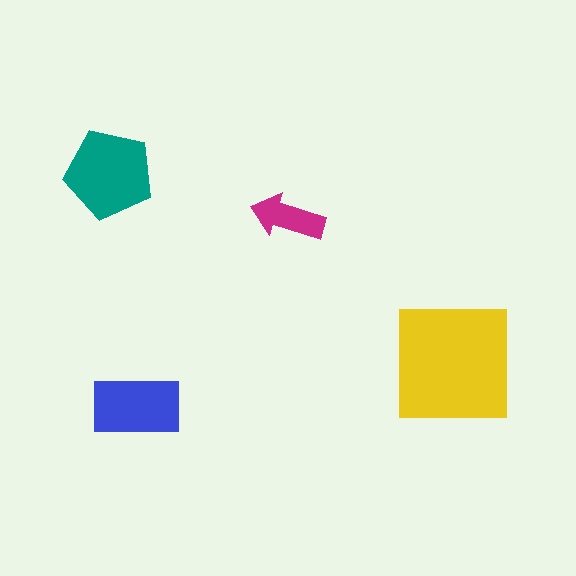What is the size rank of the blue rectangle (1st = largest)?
3rd.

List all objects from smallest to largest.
The magenta arrow, the blue rectangle, the teal pentagon, the yellow square.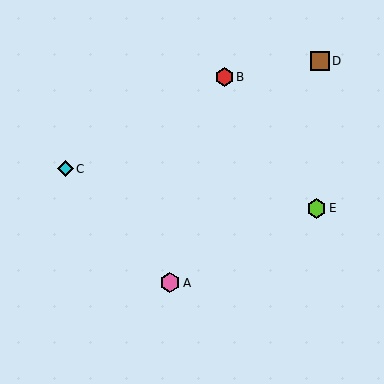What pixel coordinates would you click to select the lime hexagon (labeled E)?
Click at (316, 208) to select the lime hexagon E.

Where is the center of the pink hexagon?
The center of the pink hexagon is at (170, 283).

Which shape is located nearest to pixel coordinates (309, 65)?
The brown square (labeled D) at (320, 61) is nearest to that location.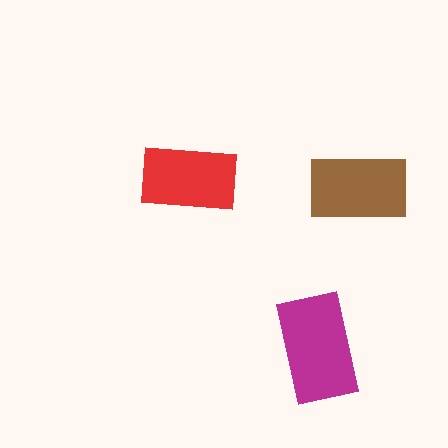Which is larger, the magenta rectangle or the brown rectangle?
The magenta one.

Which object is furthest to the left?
The red rectangle is leftmost.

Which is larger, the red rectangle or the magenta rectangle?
The magenta one.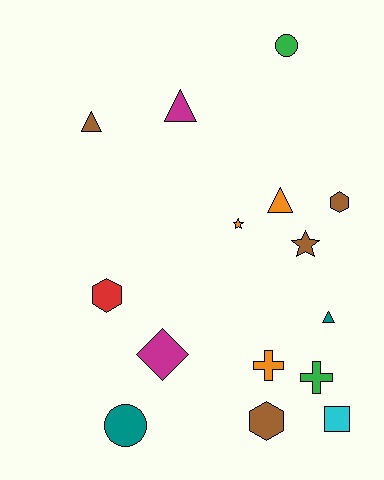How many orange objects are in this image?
There are 3 orange objects.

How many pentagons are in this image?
There are no pentagons.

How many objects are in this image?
There are 15 objects.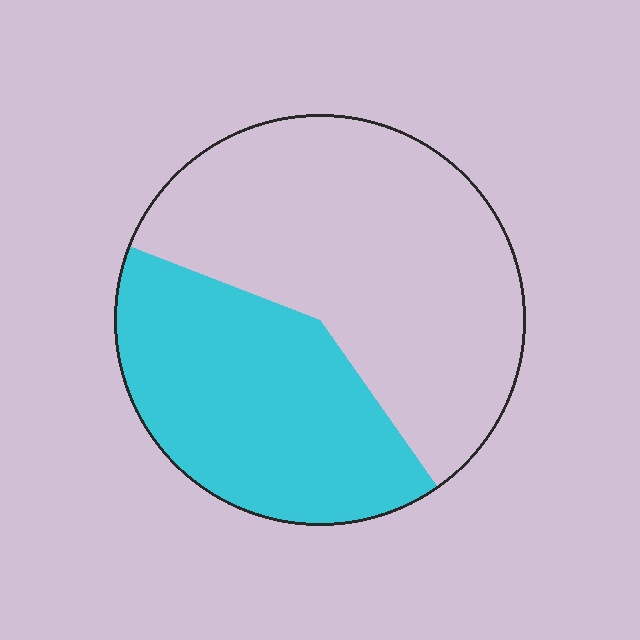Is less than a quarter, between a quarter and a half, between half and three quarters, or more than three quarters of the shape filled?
Between a quarter and a half.